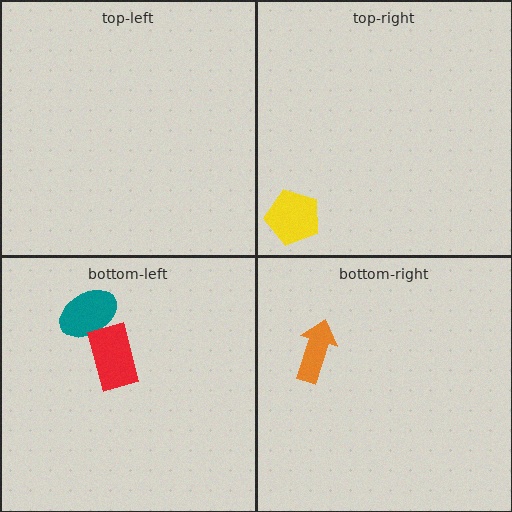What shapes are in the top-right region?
The yellow pentagon.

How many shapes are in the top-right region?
1.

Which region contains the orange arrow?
The bottom-right region.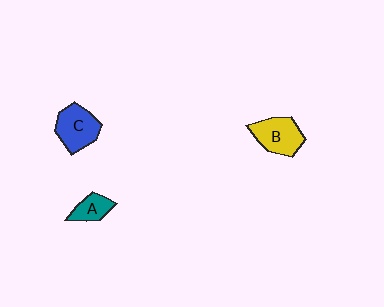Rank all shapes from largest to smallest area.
From largest to smallest: B (yellow), C (blue), A (teal).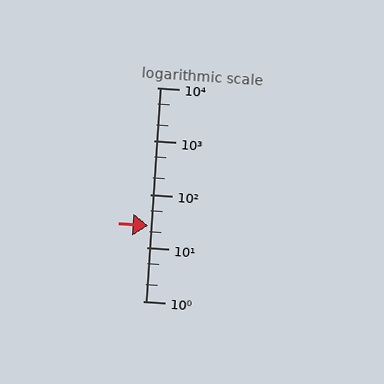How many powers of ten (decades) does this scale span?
The scale spans 4 decades, from 1 to 10000.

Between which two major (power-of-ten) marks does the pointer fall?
The pointer is between 10 and 100.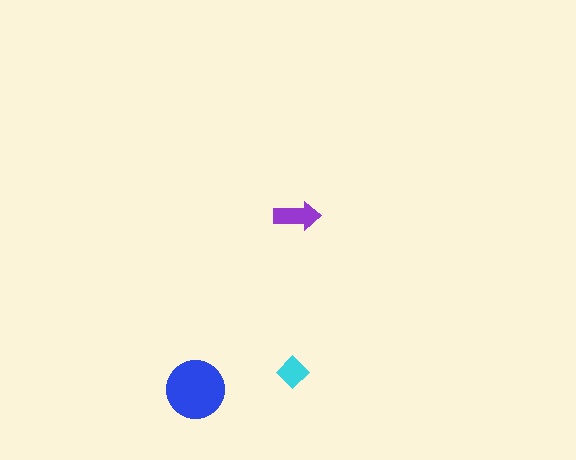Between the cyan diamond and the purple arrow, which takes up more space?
The purple arrow.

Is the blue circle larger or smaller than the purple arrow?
Larger.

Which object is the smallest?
The cyan diamond.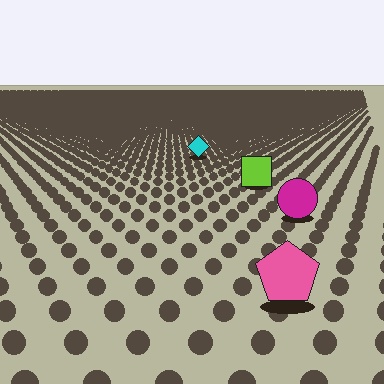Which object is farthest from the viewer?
The cyan diamond is farthest from the viewer. It appears smaller and the ground texture around it is denser.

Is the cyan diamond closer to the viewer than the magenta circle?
No. The magenta circle is closer — you can tell from the texture gradient: the ground texture is coarser near it.